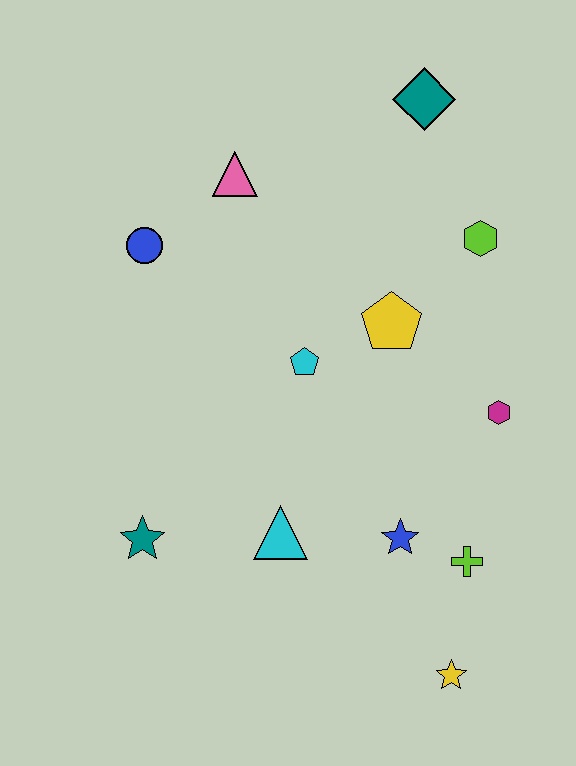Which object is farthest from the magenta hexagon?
The blue circle is farthest from the magenta hexagon.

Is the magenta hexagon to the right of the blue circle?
Yes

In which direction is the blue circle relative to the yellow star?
The blue circle is above the yellow star.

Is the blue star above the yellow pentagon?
No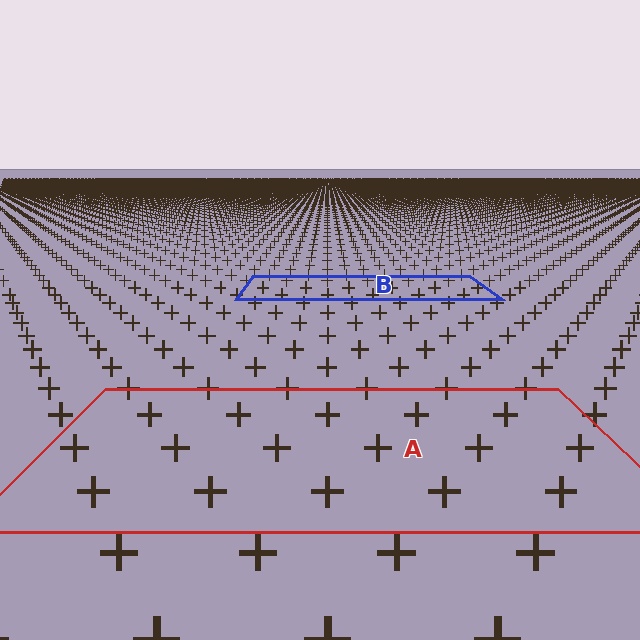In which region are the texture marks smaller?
The texture marks are smaller in region B, because it is farther away.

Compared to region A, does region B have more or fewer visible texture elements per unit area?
Region B has more texture elements per unit area — they are packed more densely because it is farther away.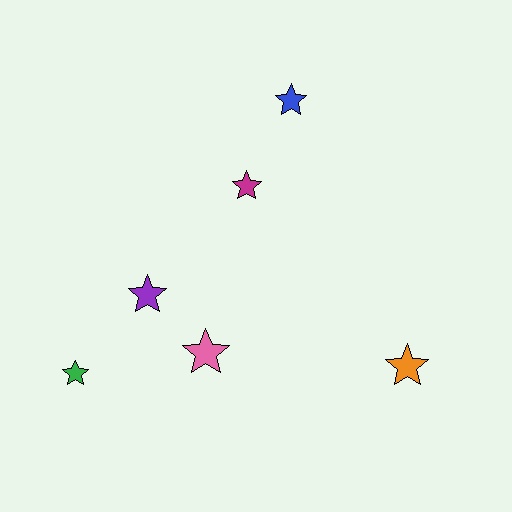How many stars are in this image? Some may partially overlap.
There are 6 stars.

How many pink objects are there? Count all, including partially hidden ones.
There is 1 pink object.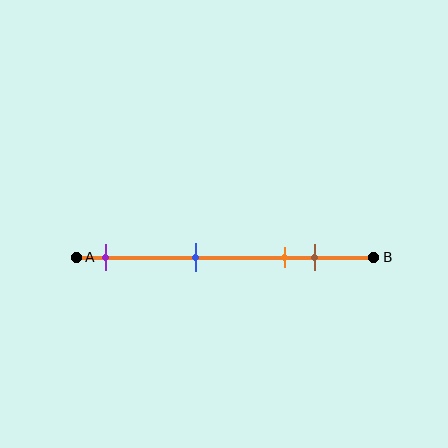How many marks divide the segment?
There are 4 marks dividing the segment.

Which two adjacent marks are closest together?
The orange and brown marks are the closest adjacent pair.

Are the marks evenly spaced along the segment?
No, the marks are not evenly spaced.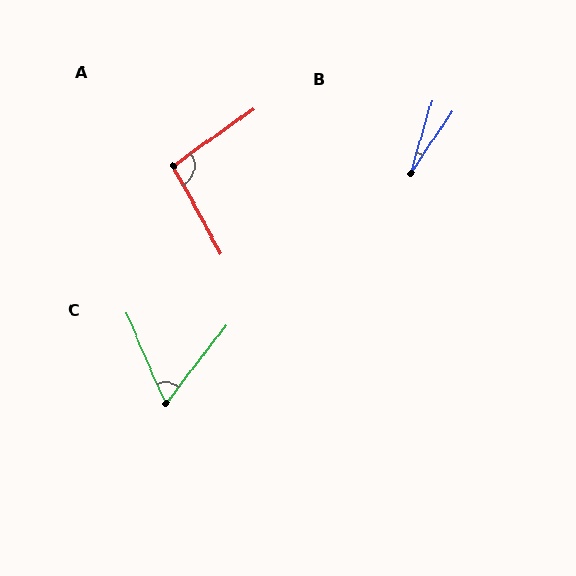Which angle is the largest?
A, at approximately 96 degrees.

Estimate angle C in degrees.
Approximately 61 degrees.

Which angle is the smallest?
B, at approximately 17 degrees.